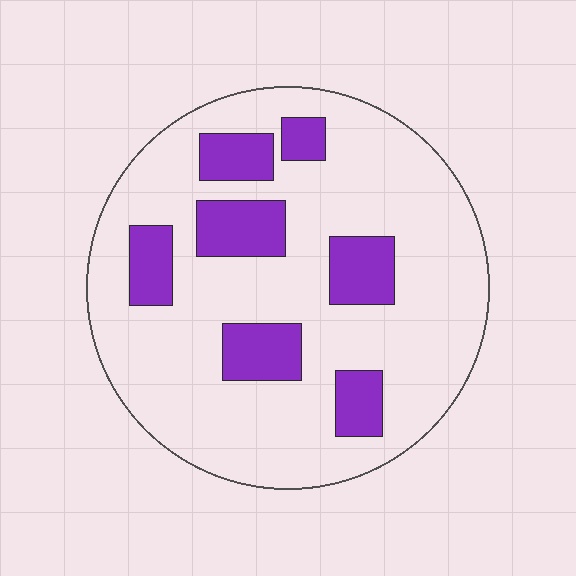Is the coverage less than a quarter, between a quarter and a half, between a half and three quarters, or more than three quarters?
Less than a quarter.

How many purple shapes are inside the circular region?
7.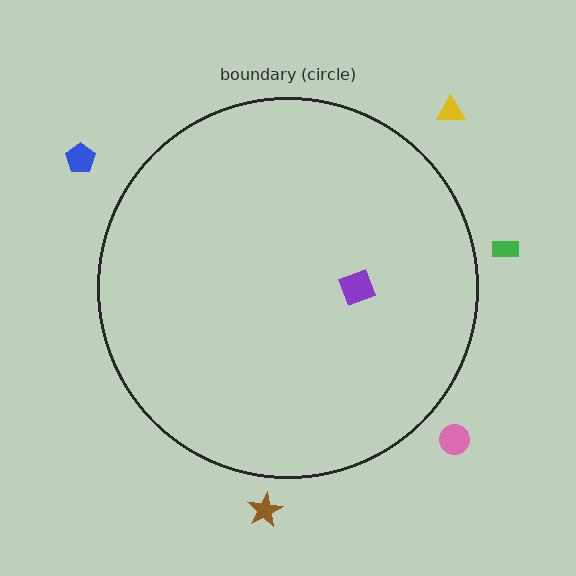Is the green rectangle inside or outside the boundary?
Outside.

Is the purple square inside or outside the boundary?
Inside.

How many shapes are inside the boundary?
1 inside, 5 outside.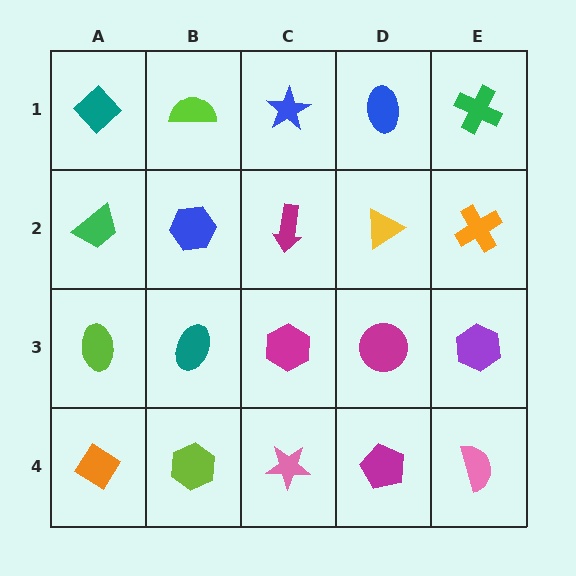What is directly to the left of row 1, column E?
A blue ellipse.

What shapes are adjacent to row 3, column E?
An orange cross (row 2, column E), a pink semicircle (row 4, column E), a magenta circle (row 3, column D).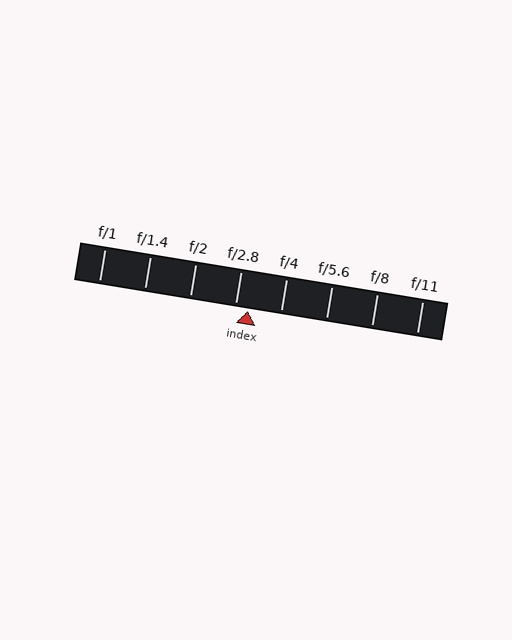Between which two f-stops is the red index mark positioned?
The index mark is between f/2.8 and f/4.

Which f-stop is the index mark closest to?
The index mark is closest to f/2.8.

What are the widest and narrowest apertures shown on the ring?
The widest aperture shown is f/1 and the narrowest is f/11.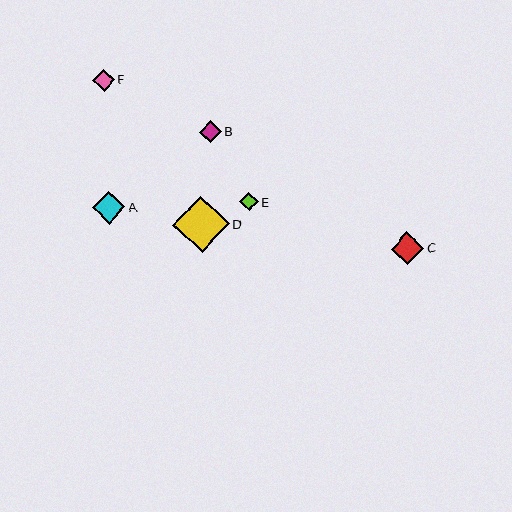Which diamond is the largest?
Diamond D is the largest with a size of approximately 57 pixels.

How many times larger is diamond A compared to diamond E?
Diamond A is approximately 1.7 times the size of diamond E.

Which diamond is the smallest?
Diamond E is the smallest with a size of approximately 19 pixels.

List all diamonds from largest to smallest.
From largest to smallest: D, A, C, B, F, E.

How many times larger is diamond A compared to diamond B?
Diamond A is approximately 1.5 times the size of diamond B.